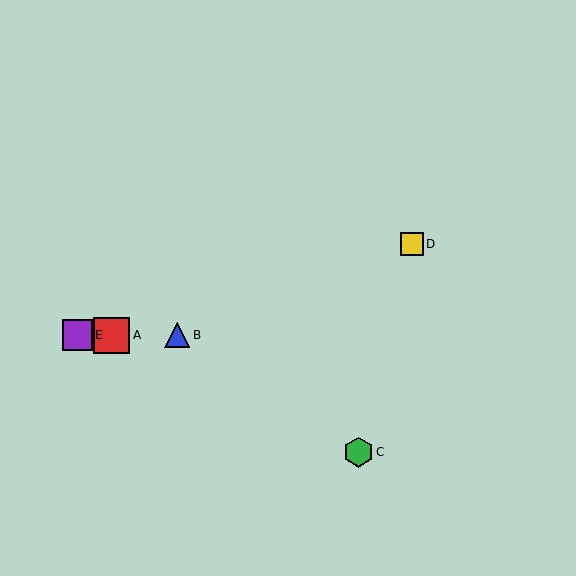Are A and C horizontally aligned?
No, A is at y≈335 and C is at y≈452.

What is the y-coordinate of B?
Object B is at y≈335.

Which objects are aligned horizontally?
Objects A, B, E are aligned horizontally.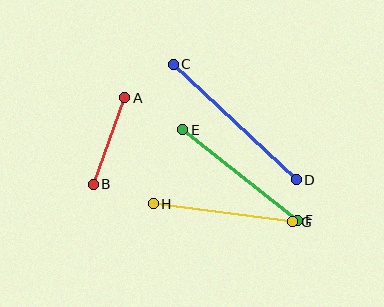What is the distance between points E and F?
The distance is approximately 146 pixels.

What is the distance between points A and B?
The distance is approximately 92 pixels.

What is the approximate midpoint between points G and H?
The midpoint is at approximately (223, 213) pixels.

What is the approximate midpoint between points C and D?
The midpoint is at approximately (235, 122) pixels.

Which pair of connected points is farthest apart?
Points C and D are farthest apart.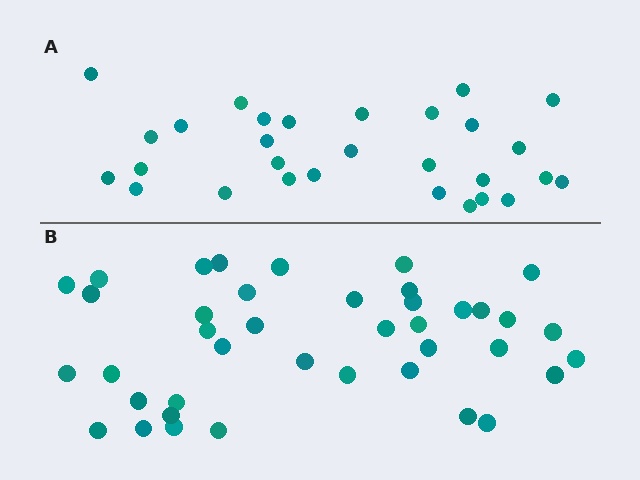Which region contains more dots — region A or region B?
Region B (the bottom region) has more dots.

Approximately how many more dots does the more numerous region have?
Region B has roughly 12 or so more dots than region A.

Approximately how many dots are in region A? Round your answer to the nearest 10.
About 30 dots. (The exact count is 29, which rounds to 30.)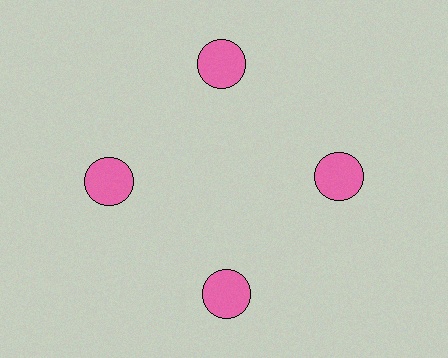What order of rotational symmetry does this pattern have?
This pattern has 4-fold rotational symmetry.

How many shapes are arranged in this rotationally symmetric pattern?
There are 4 shapes, arranged in 4 groups of 1.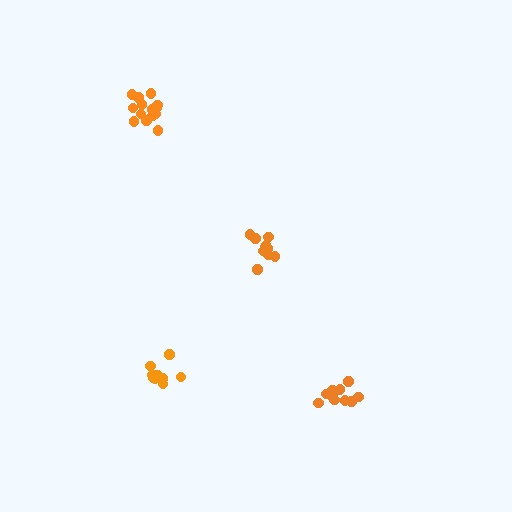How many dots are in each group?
Group 1: 10 dots, Group 2: 10 dots, Group 3: 10 dots, Group 4: 14 dots (44 total).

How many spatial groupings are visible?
There are 4 spatial groupings.